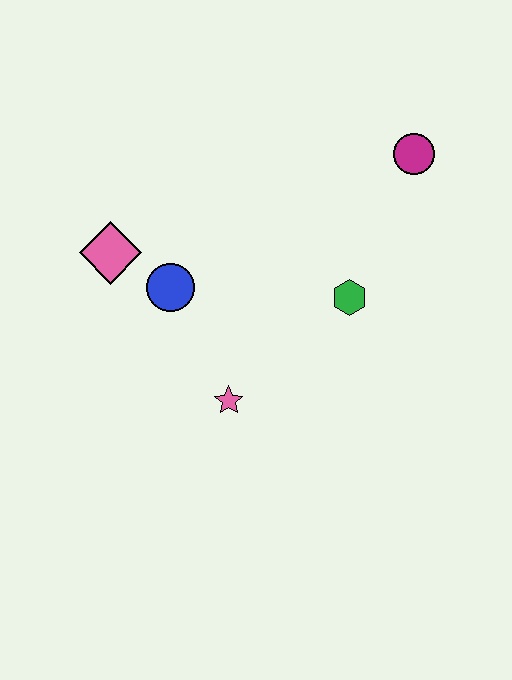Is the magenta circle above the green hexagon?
Yes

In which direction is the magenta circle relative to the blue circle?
The magenta circle is to the right of the blue circle.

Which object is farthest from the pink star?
The magenta circle is farthest from the pink star.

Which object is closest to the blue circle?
The pink diamond is closest to the blue circle.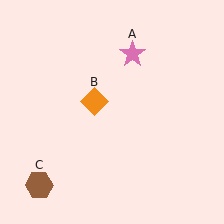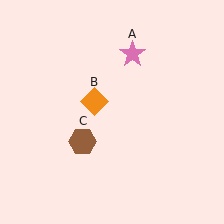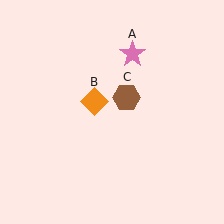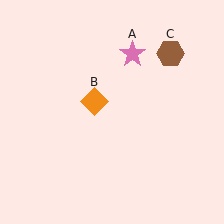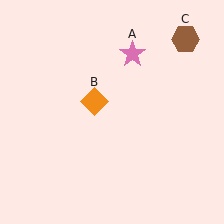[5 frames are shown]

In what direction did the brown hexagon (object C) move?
The brown hexagon (object C) moved up and to the right.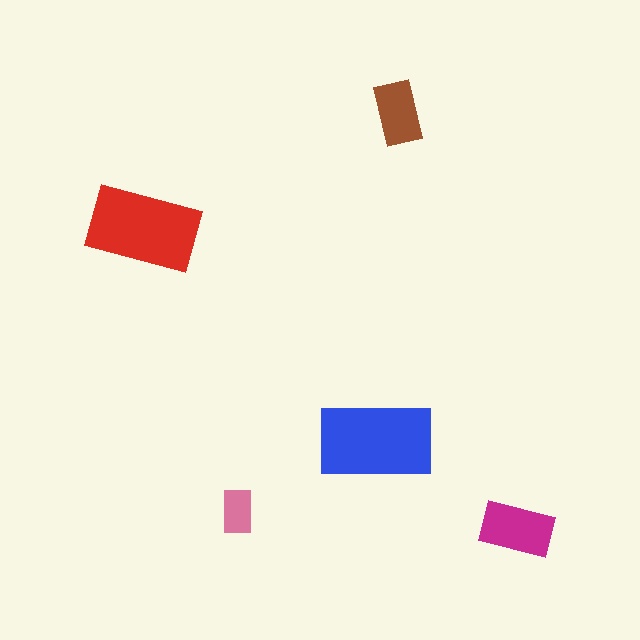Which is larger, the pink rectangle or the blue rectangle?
The blue one.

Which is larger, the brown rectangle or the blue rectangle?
The blue one.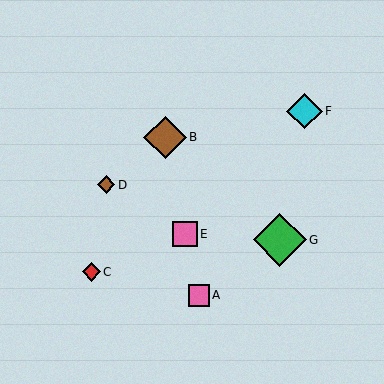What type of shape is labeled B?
Shape B is a brown diamond.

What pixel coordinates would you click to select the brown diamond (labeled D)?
Click at (106, 185) to select the brown diamond D.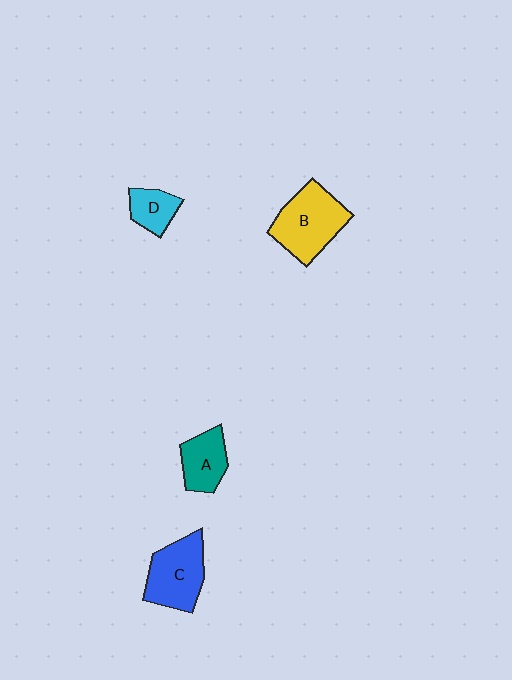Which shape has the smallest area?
Shape D (cyan).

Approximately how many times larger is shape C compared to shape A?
Approximately 1.5 times.